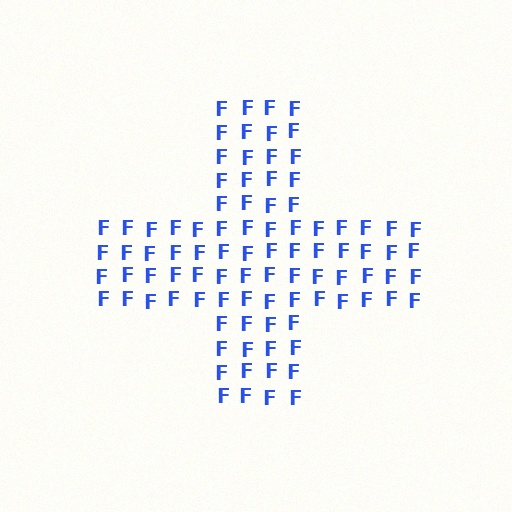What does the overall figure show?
The overall figure shows a cross.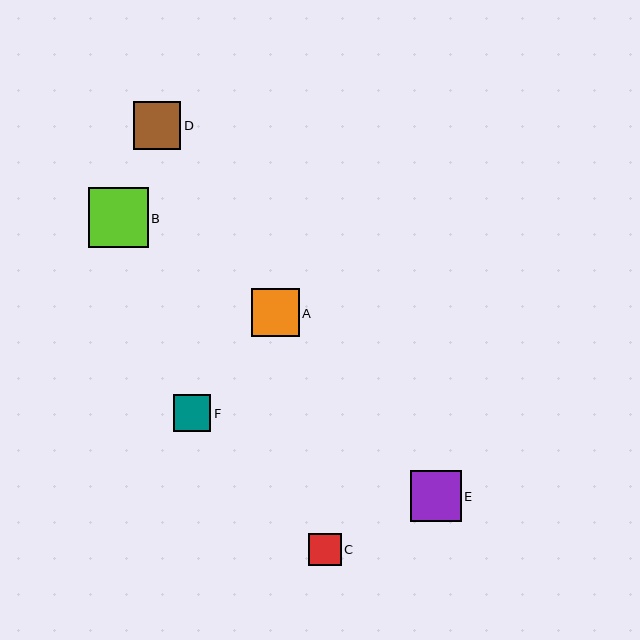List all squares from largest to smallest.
From largest to smallest: B, E, D, A, F, C.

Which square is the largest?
Square B is the largest with a size of approximately 60 pixels.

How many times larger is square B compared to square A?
Square B is approximately 1.3 times the size of square A.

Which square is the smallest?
Square C is the smallest with a size of approximately 32 pixels.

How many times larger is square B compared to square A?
Square B is approximately 1.3 times the size of square A.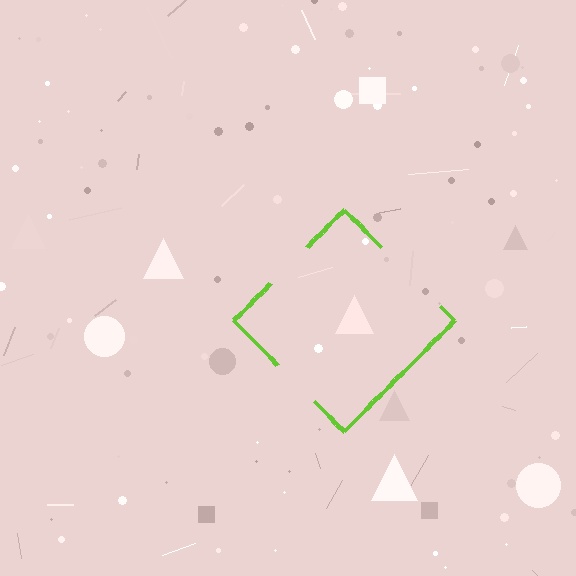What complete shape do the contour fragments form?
The contour fragments form a diamond.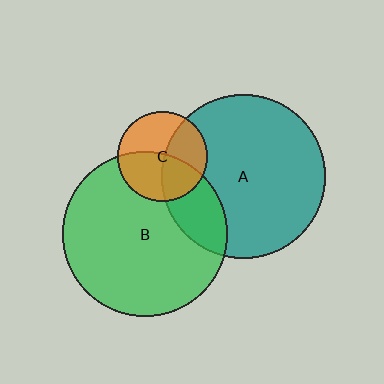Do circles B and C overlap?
Yes.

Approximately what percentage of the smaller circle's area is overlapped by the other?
Approximately 50%.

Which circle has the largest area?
Circle B (green).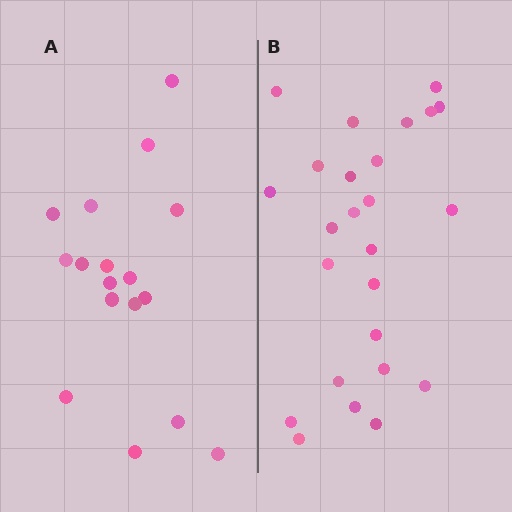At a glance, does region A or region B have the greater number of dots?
Region B (the right region) has more dots.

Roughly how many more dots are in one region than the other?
Region B has roughly 8 or so more dots than region A.